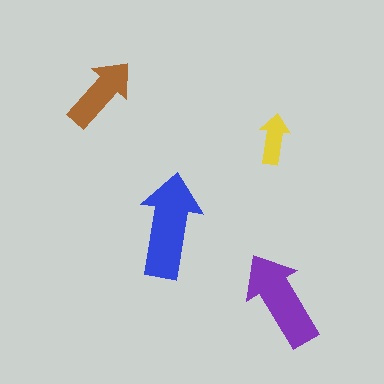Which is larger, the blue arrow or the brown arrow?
The blue one.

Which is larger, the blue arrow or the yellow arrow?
The blue one.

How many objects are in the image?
There are 4 objects in the image.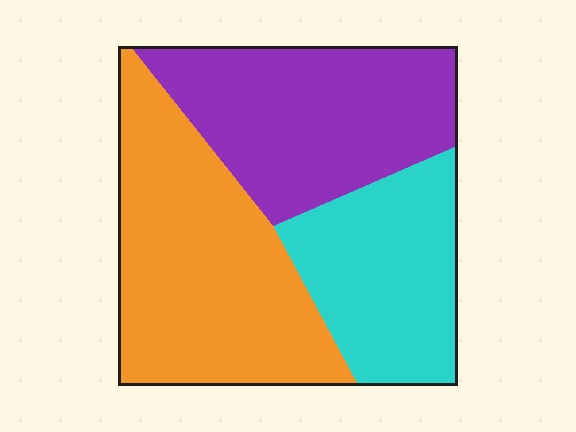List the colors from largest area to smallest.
From largest to smallest: orange, purple, cyan.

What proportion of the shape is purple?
Purple covers around 35% of the shape.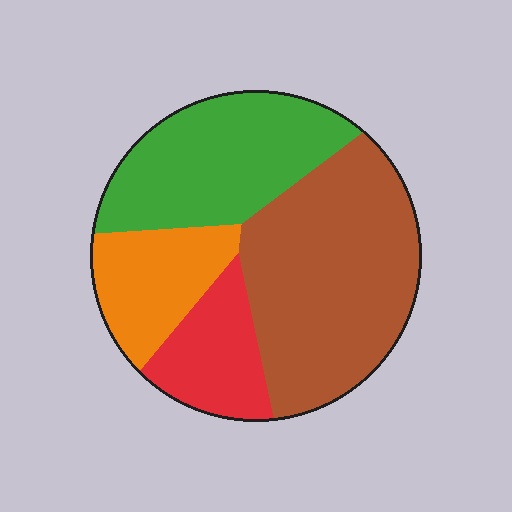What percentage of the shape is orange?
Orange takes up about one sixth (1/6) of the shape.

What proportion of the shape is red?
Red takes up about one eighth (1/8) of the shape.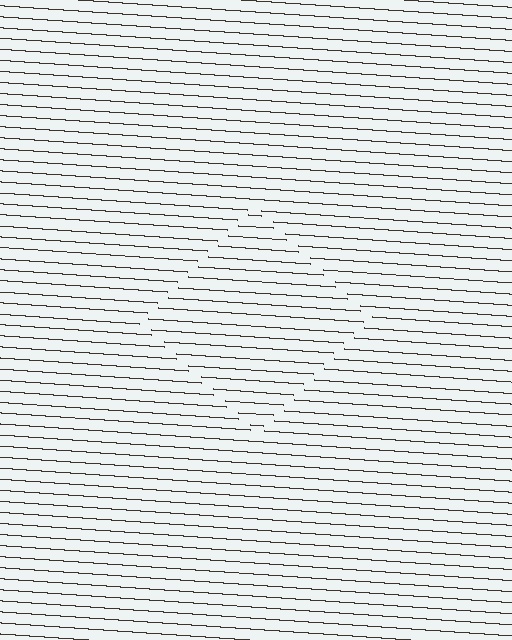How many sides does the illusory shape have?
4 sides — the line-ends trace a square.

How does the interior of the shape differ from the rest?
The interior of the shape contains the same grating, shifted by half a period — the contour is defined by the phase discontinuity where line-ends from the inner and outer gratings abut.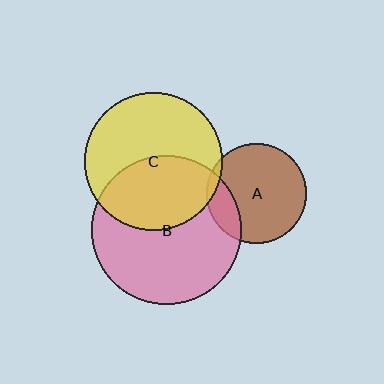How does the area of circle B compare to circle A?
Approximately 2.2 times.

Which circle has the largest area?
Circle B (pink).